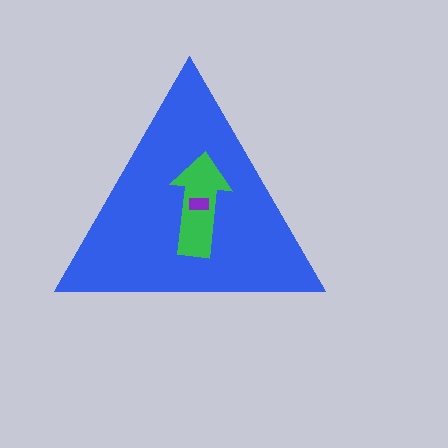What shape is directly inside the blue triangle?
The green arrow.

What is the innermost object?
The purple rectangle.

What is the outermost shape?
The blue triangle.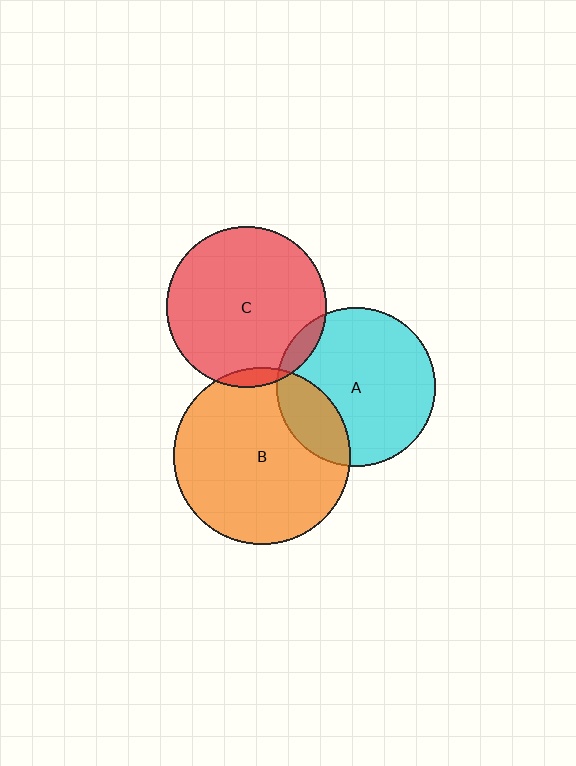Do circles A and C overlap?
Yes.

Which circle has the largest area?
Circle B (orange).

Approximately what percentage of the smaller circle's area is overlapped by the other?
Approximately 5%.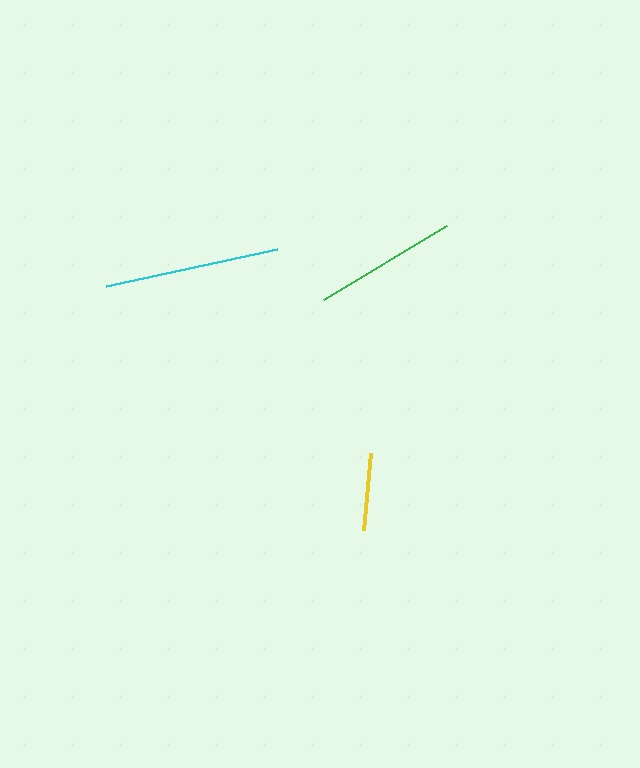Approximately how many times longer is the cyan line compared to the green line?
The cyan line is approximately 1.2 times the length of the green line.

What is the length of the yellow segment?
The yellow segment is approximately 78 pixels long.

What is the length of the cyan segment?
The cyan segment is approximately 175 pixels long.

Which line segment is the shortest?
The yellow line is the shortest at approximately 78 pixels.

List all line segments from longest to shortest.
From longest to shortest: cyan, green, yellow.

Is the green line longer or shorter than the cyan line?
The cyan line is longer than the green line.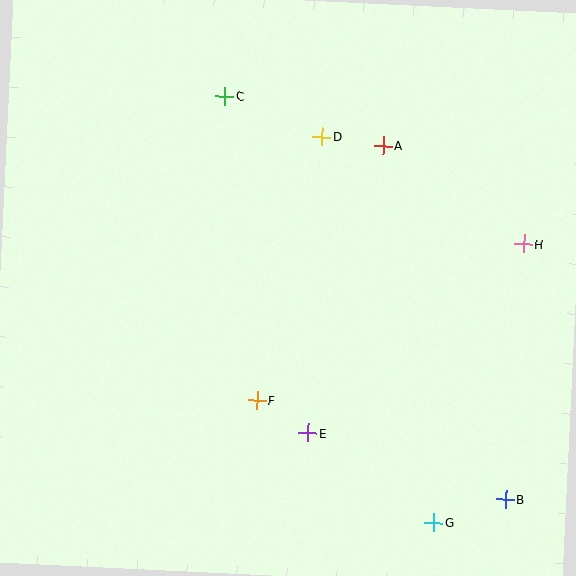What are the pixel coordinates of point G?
Point G is at (434, 522).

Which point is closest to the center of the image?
Point F at (257, 401) is closest to the center.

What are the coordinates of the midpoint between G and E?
The midpoint between G and E is at (371, 478).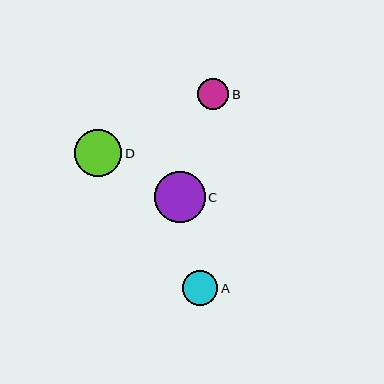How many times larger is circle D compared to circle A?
Circle D is approximately 1.4 times the size of circle A.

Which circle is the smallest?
Circle B is the smallest with a size of approximately 31 pixels.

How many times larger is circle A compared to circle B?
Circle A is approximately 1.1 times the size of circle B.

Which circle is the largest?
Circle C is the largest with a size of approximately 51 pixels.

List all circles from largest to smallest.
From largest to smallest: C, D, A, B.